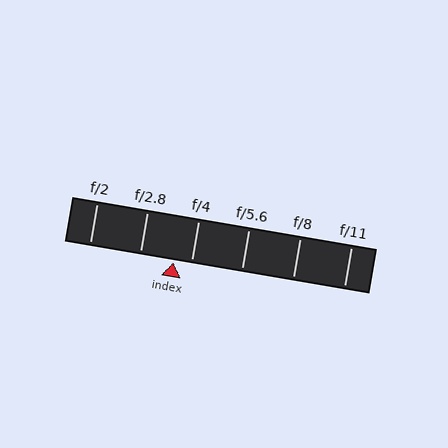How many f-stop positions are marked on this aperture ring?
There are 6 f-stop positions marked.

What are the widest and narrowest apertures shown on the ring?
The widest aperture shown is f/2 and the narrowest is f/11.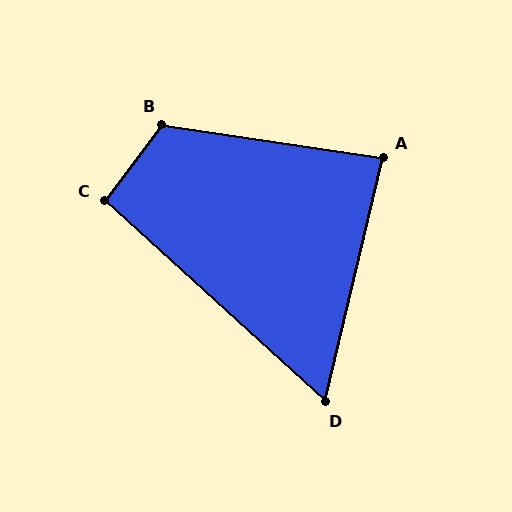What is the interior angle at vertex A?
Approximately 85 degrees (acute).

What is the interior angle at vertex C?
Approximately 95 degrees (obtuse).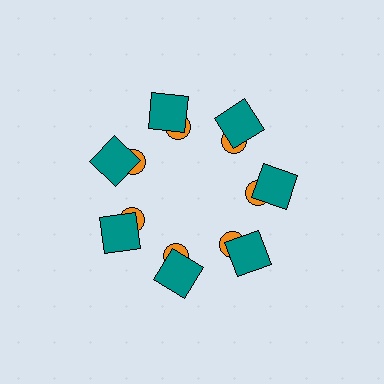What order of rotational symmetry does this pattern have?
This pattern has 7-fold rotational symmetry.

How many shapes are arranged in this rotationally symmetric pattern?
There are 14 shapes, arranged in 7 groups of 2.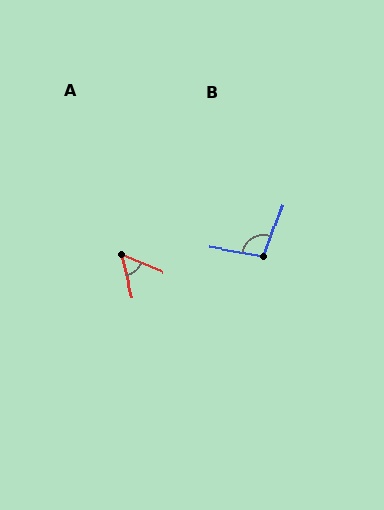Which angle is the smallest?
A, at approximately 52 degrees.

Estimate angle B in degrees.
Approximately 100 degrees.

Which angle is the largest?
B, at approximately 100 degrees.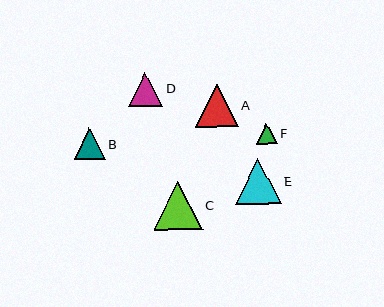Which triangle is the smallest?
Triangle F is the smallest with a size of approximately 21 pixels.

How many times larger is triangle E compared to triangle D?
Triangle E is approximately 1.3 times the size of triangle D.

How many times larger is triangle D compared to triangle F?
Triangle D is approximately 1.6 times the size of triangle F.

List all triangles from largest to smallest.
From largest to smallest: C, E, A, D, B, F.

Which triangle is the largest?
Triangle C is the largest with a size of approximately 48 pixels.